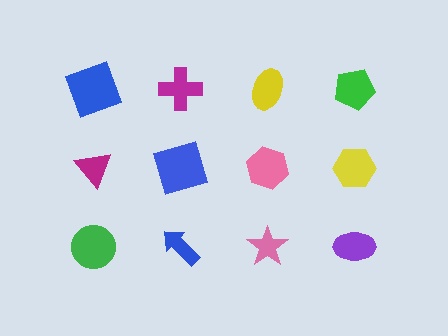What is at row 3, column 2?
A blue arrow.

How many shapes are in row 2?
4 shapes.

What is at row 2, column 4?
A yellow hexagon.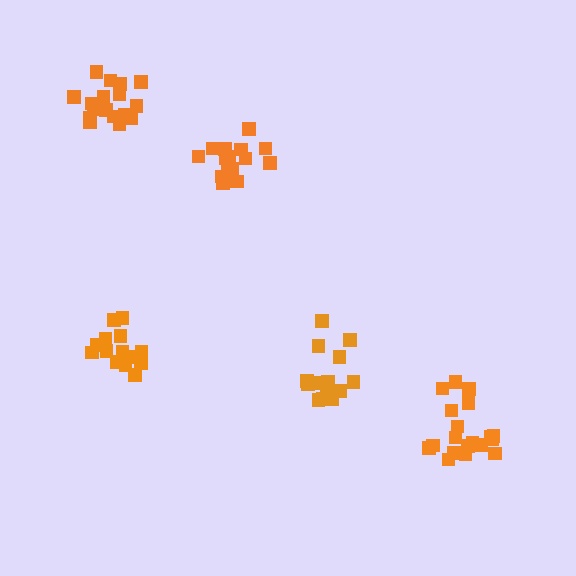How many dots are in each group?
Group 1: 15 dots, Group 2: 15 dots, Group 3: 14 dots, Group 4: 19 dots, Group 5: 17 dots (80 total).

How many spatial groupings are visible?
There are 5 spatial groupings.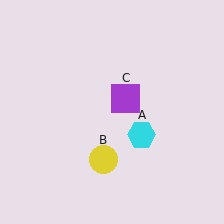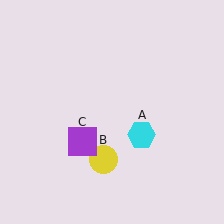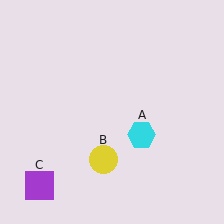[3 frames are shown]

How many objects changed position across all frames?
1 object changed position: purple square (object C).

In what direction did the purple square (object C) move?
The purple square (object C) moved down and to the left.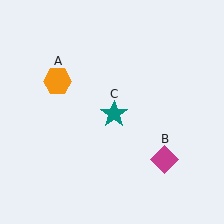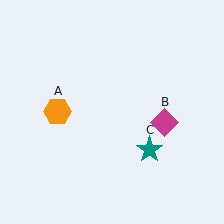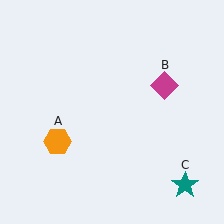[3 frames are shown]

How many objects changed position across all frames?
3 objects changed position: orange hexagon (object A), magenta diamond (object B), teal star (object C).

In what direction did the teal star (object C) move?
The teal star (object C) moved down and to the right.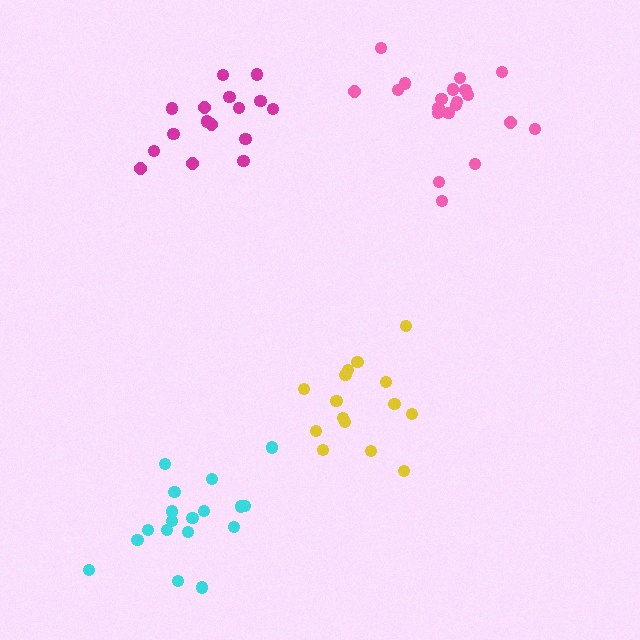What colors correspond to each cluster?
The clusters are colored: magenta, cyan, pink, yellow.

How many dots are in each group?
Group 1: 16 dots, Group 2: 18 dots, Group 3: 20 dots, Group 4: 15 dots (69 total).